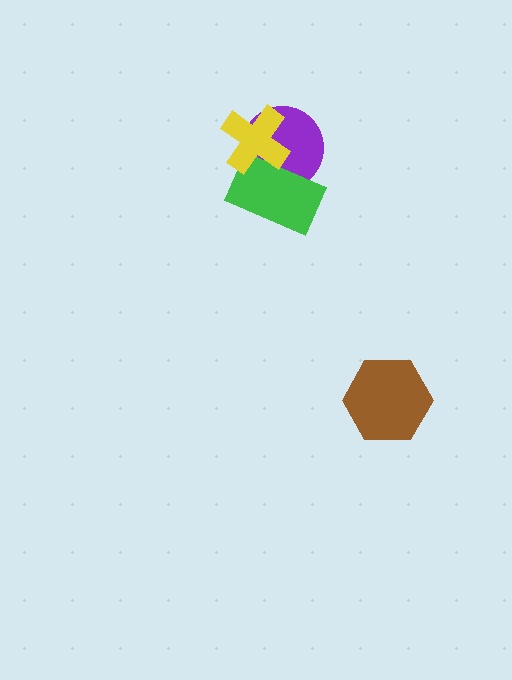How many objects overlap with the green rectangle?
2 objects overlap with the green rectangle.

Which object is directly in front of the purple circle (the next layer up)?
The green rectangle is directly in front of the purple circle.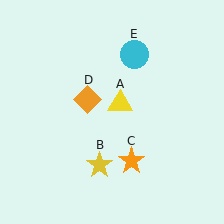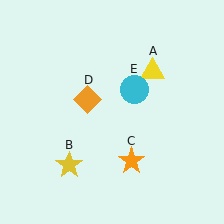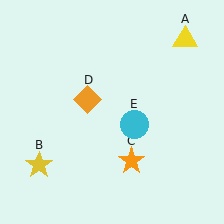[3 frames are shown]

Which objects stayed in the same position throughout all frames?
Orange star (object C) and orange diamond (object D) remained stationary.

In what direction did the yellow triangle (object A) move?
The yellow triangle (object A) moved up and to the right.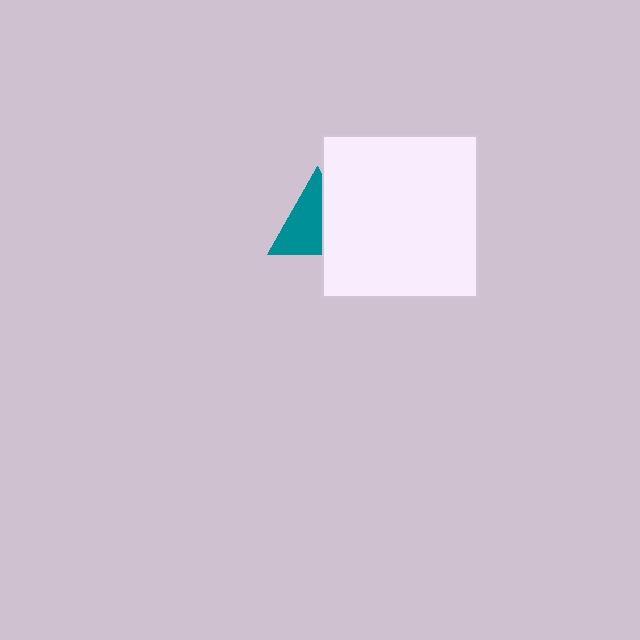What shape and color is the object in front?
The object in front is a white rectangle.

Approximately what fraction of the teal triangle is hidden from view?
Roughly 43% of the teal triangle is hidden behind the white rectangle.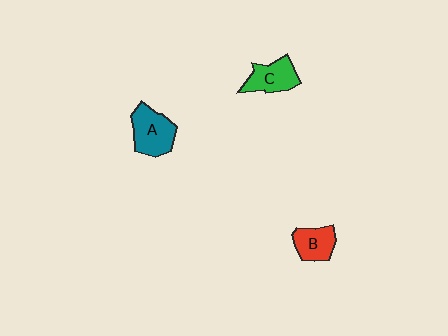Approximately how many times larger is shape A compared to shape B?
Approximately 1.4 times.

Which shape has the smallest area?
Shape B (red).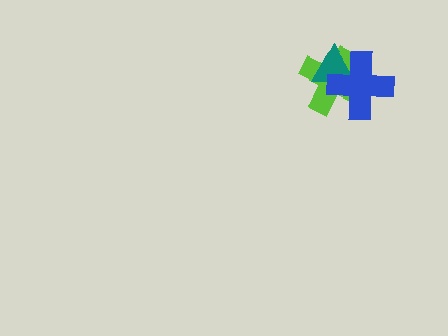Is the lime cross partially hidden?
Yes, it is partially covered by another shape.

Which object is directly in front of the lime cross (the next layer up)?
The teal triangle is directly in front of the lime cross.